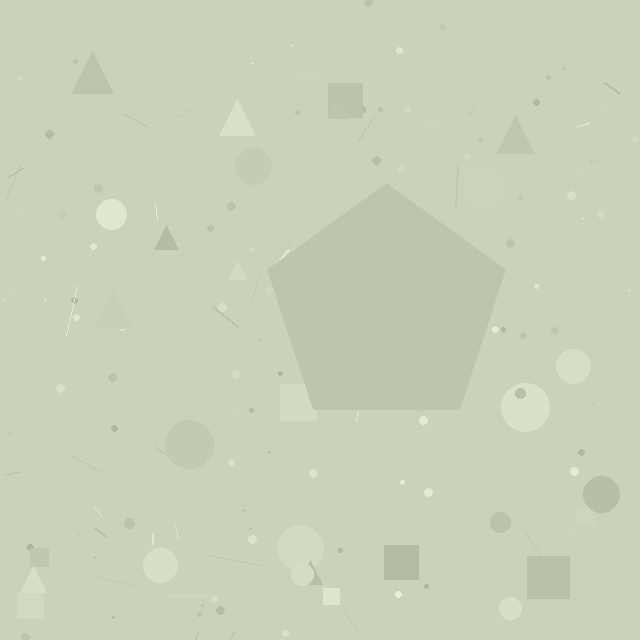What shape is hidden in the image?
A pentagon is hidden in the image.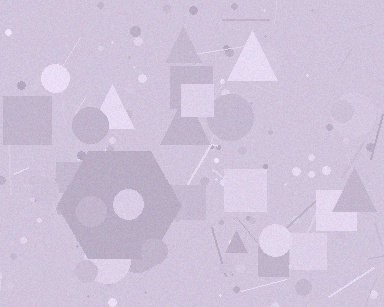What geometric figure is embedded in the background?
A hexagon is embedded in the background.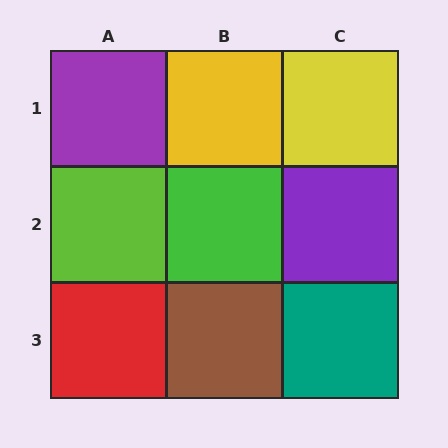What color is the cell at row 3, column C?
Teal.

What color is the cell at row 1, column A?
Purple.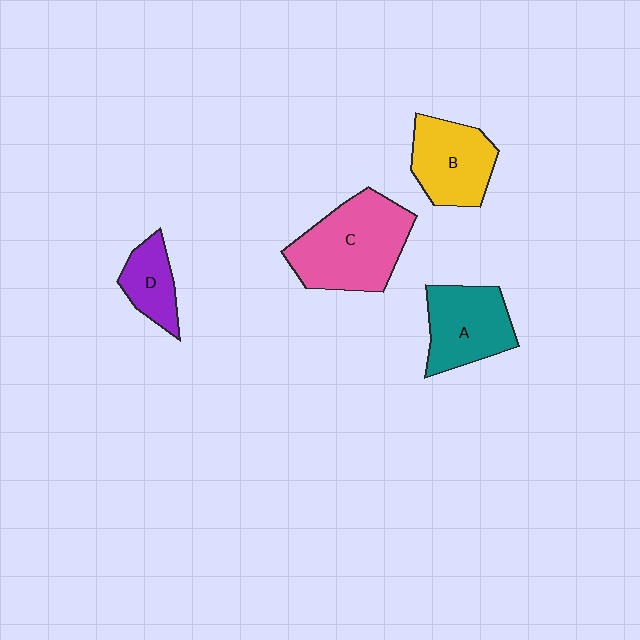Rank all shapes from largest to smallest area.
From largest to smallest: C (pink), A (teal), B (yellow), D (purple).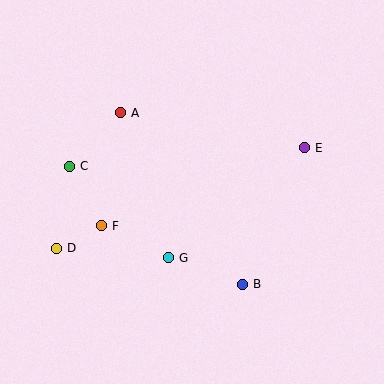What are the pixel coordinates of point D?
Point D is at (57, 248).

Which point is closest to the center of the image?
Point G at (169, 258) is closest to the center.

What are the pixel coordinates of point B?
Point B is at (243, 284).